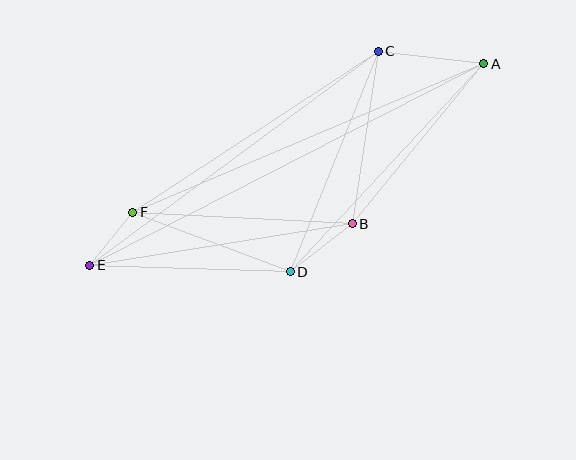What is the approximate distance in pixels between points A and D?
The distance between A and D is approximately 284 pixels.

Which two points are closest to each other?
Points E and F are closest to each other.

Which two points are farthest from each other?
Points A and E are farthest from each other.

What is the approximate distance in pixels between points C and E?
The distance between C and E is approximately 359 pixels.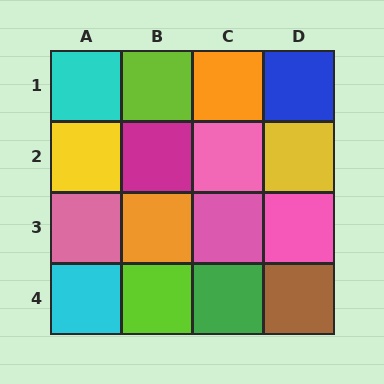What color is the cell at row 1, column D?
Blue.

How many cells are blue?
1 cell is blue.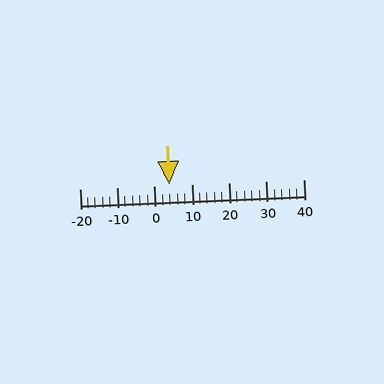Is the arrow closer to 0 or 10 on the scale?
The arrow is closer to 0.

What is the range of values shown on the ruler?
The ruler shows values from -20 to 40.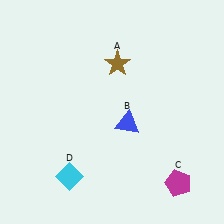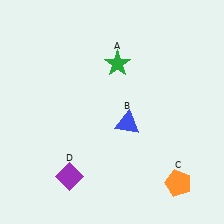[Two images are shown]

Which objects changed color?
A changed from brown to green. C changed from magenta to orange. D changed from cyan to purple.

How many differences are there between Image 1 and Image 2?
There are 3 differences between the two images.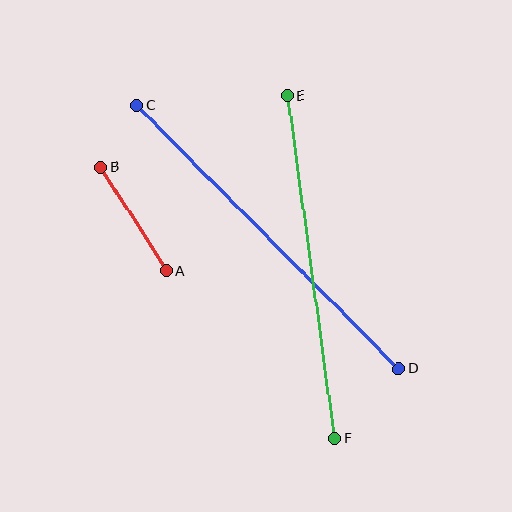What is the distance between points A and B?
The distance is approximately 123 pixels.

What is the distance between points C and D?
The distance is approximately 372 pixels.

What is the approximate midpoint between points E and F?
The midpoint is at approximately (311, 267) pixels.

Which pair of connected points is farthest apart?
Points C and D are farthest apart.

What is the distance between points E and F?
The distance is approximately 346 pixels.